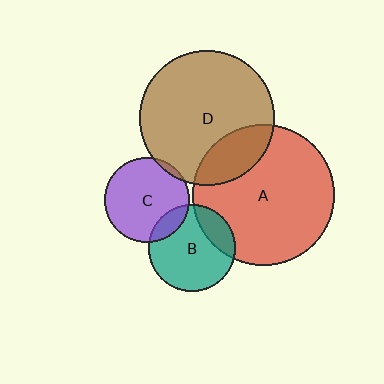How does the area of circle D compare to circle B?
Approximately 2.4 times.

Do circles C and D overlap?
Yes.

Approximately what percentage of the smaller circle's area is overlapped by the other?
Approximately 5%.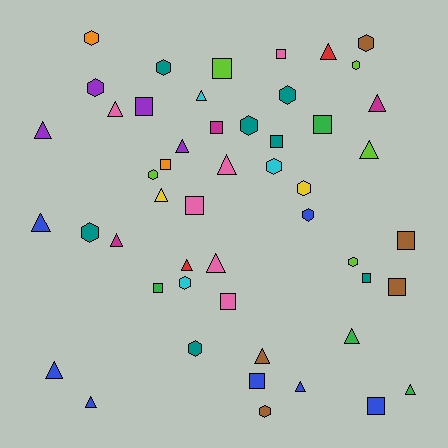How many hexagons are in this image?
There are 16 hexagons.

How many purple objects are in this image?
There are 4 purple objects.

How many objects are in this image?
There are 50 objects.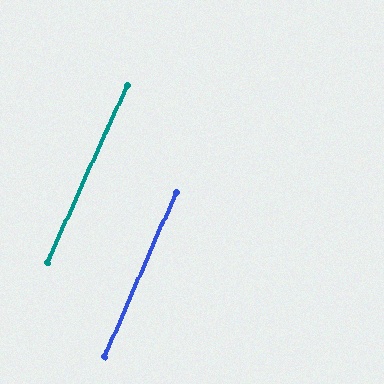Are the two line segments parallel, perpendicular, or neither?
Parallel — their directions differ by only 0.4°.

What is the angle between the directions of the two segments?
Approximately 0 degrees.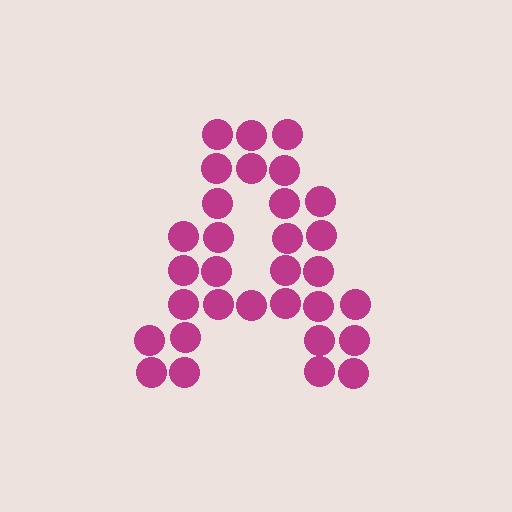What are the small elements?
The small elements are circles.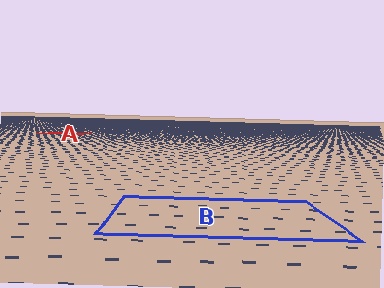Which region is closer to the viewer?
Region B is closer. The texture elements there are larger and more spread out.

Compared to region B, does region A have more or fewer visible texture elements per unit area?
Region A has more texture elements per unit area — they are packed more densely because it is farther away.